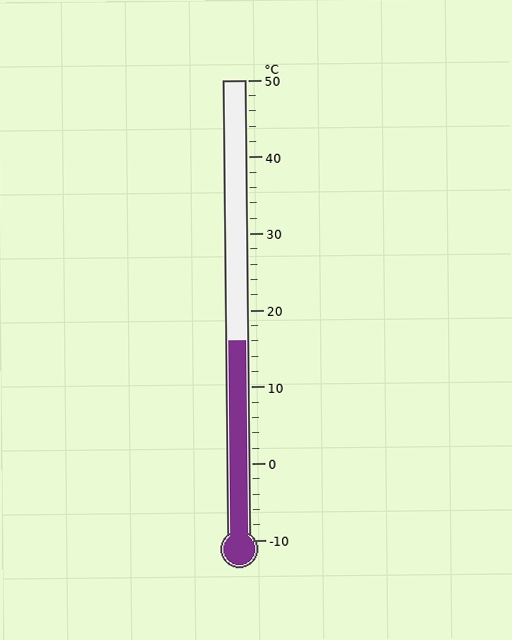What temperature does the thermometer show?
The thermometer shows approximately 16°C.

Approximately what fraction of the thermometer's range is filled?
The thermometer is filled to approximately 45% of its range.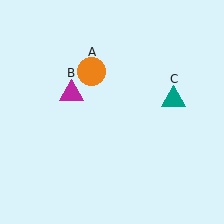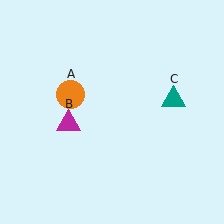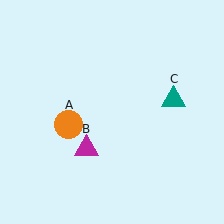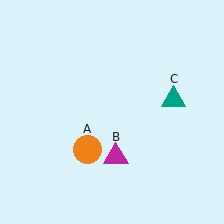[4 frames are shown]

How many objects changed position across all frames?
2 objects changed position: orange circle (object A), magenta triangle (object B).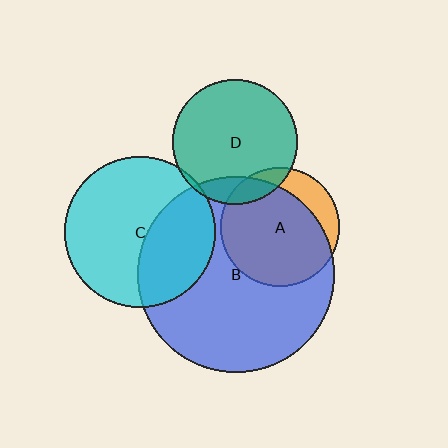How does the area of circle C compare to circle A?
Approximately 1.6 times.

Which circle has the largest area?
Circle B (blue).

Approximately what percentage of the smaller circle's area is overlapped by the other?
Approximately 5%.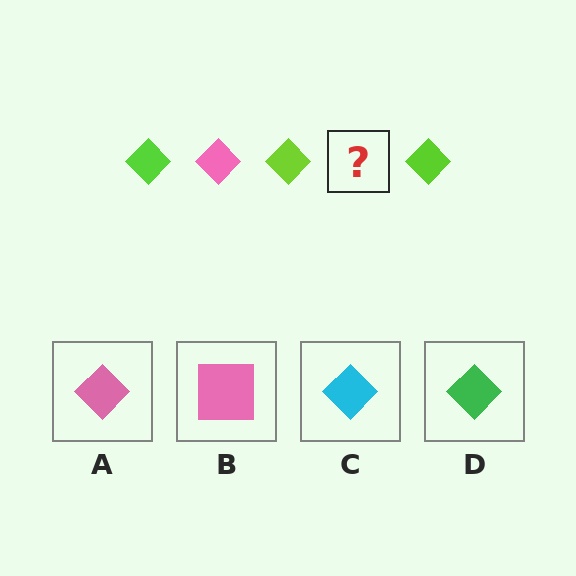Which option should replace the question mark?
Option A.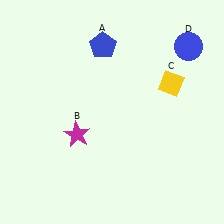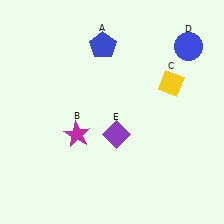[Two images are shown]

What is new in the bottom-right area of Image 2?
A purple diamond (E) was added in the bottom-right area of Image 2.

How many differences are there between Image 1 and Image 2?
There is 1 difference between the two images.